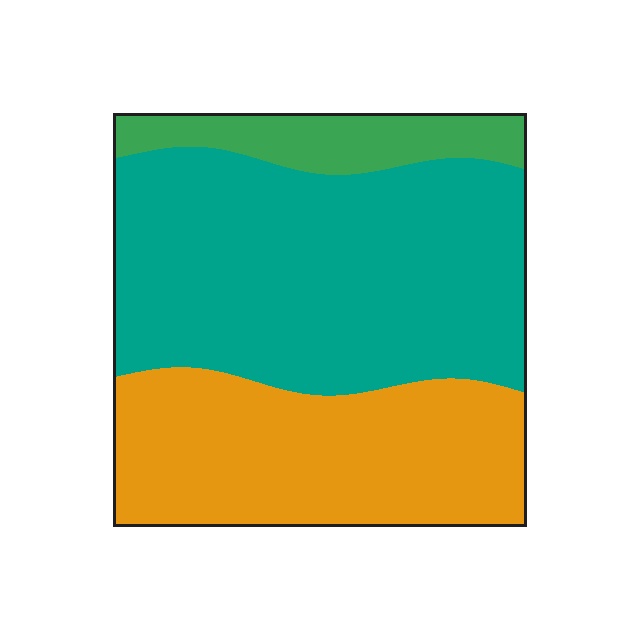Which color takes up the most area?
Teal, at roughly 55%.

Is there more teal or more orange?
Teal.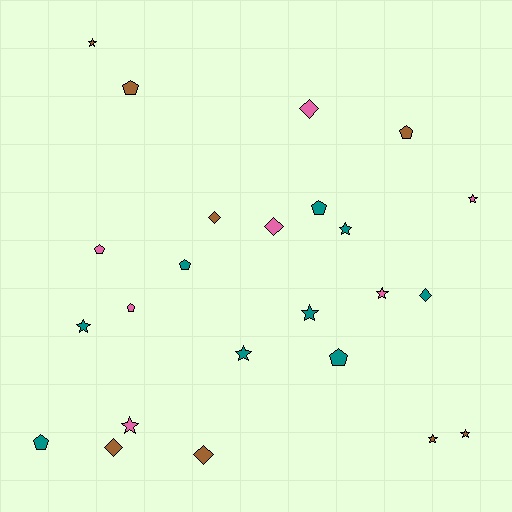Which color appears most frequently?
Teal, with 9 objects.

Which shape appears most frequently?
Star, with 10 objects.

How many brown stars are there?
There are 3 brown stars.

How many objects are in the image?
There are 24 objects.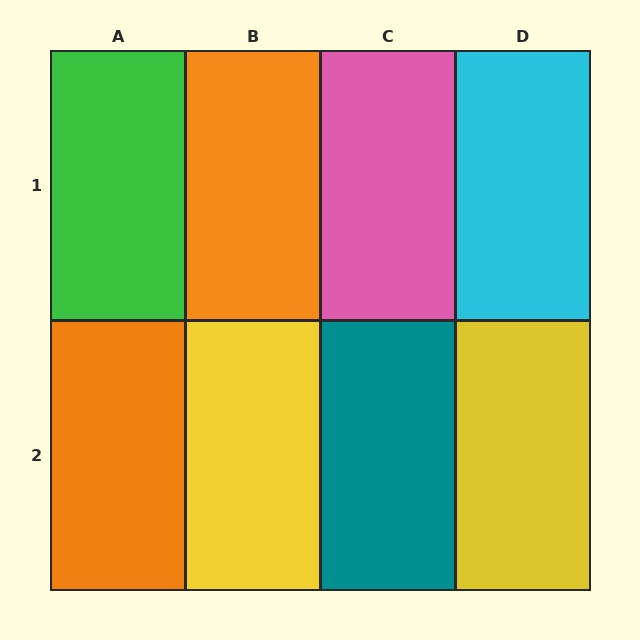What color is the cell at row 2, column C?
Teal.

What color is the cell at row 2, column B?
Yellow.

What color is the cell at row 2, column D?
Yellow.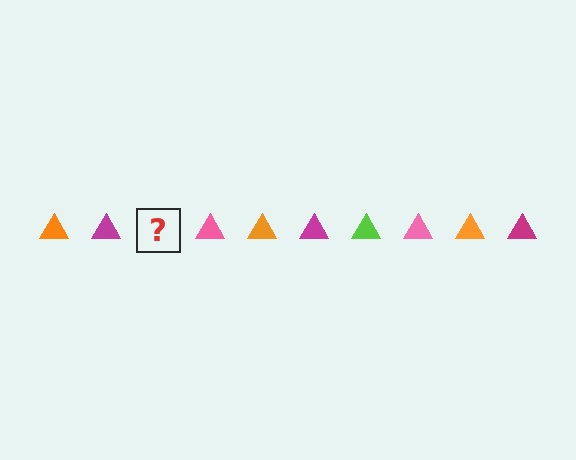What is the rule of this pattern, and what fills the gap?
The rule is that the pattern cycles through orange, magenta, lime, pink triangles. The gap should be filled with a lime triangle.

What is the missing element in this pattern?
The missing element is a lime triangle.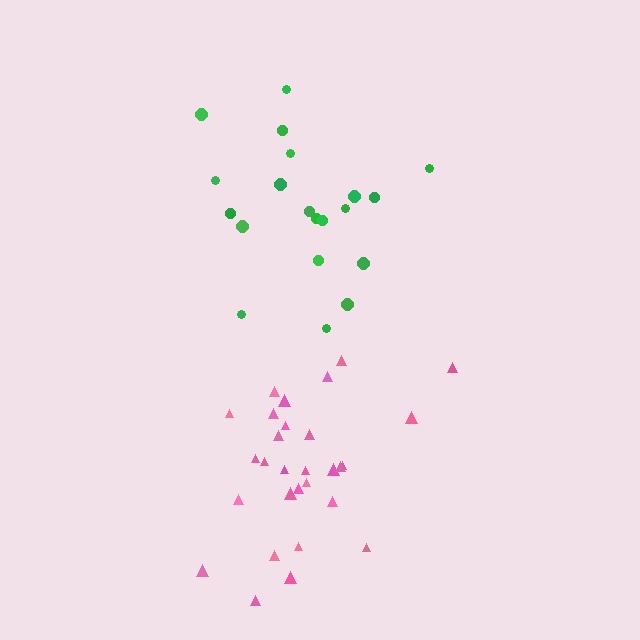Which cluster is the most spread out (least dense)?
Green.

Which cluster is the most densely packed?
Pink.